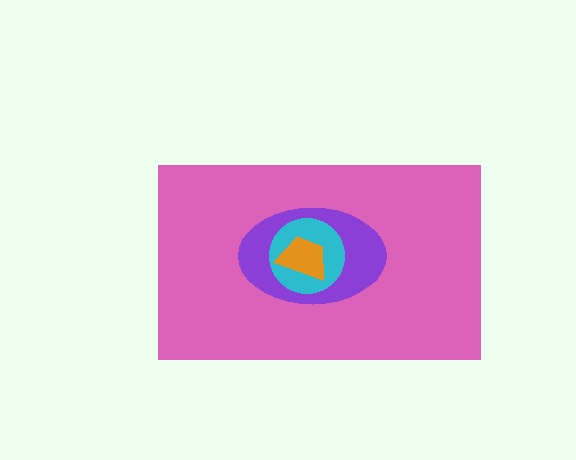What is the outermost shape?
The pink rectangle.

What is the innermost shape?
The orange trapezoid.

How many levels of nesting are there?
4.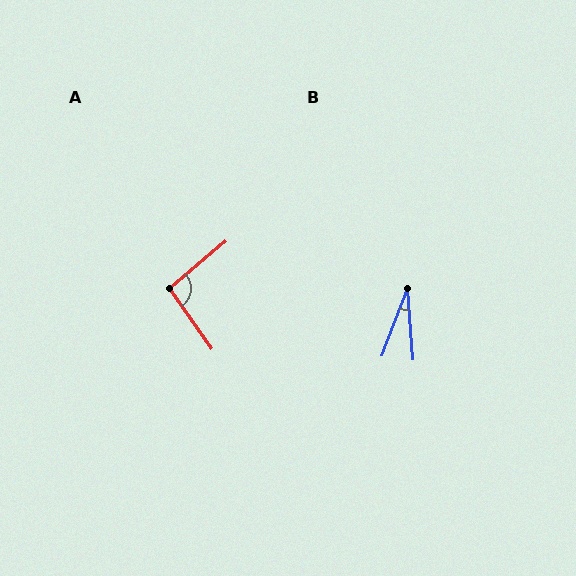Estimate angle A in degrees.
Approximately 95 degrees.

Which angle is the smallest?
B, at approximately 25 degrees.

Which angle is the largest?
A, at approximately 95 degrees.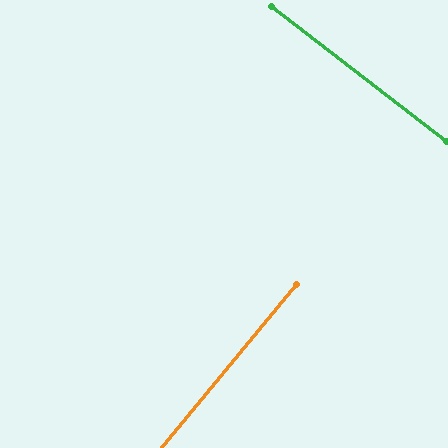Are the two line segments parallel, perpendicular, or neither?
Perpendicular — they meet at approximately 88°.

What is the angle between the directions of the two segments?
Approximately 88 degrees.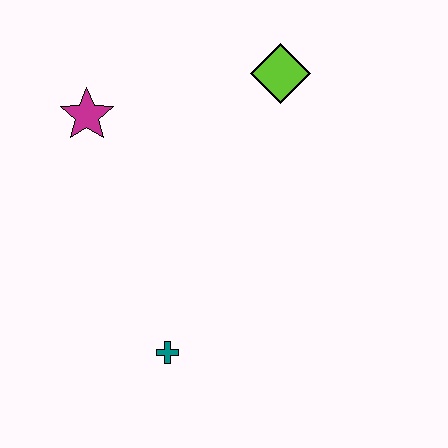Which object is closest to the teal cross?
The magenta star is closest to the teal cross.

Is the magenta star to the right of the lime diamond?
No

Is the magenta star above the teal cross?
Yes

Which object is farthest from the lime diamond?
The teal cross is farthest from the lime diamond.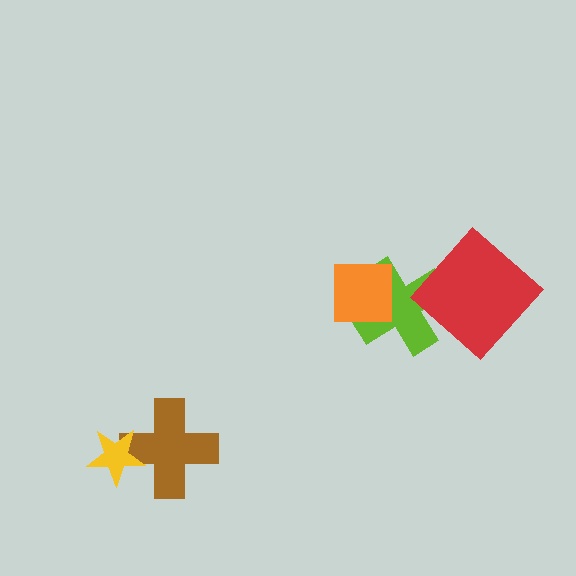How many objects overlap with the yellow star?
1 object overlaps with the yellow star.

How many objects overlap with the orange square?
1 object overlaps with the orange square.